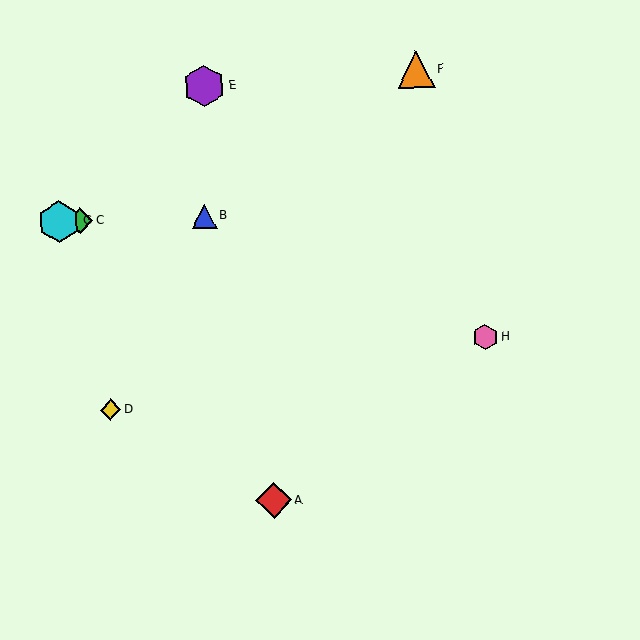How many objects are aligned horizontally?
3 objects (B, C, G) are aligned horizontally.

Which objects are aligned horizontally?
Objects B, C, G are aligned horizontally.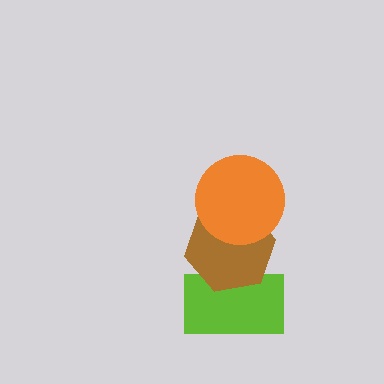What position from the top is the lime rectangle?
The lime rectangle is 3rd from the top.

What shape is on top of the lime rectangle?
The brown hexagon is on top of the lime rectangle.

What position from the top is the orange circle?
The orange circle is 1st from the top.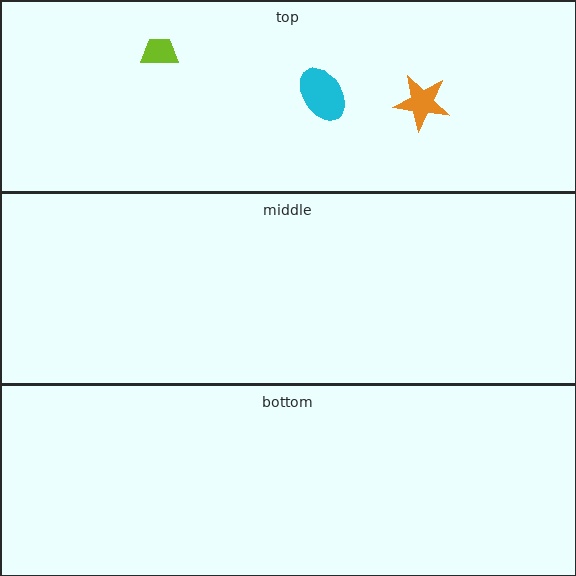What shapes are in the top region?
The orange star, the cyan ellipse, the lime trapezoid.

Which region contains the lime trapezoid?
The top region.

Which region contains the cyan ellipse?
The top region.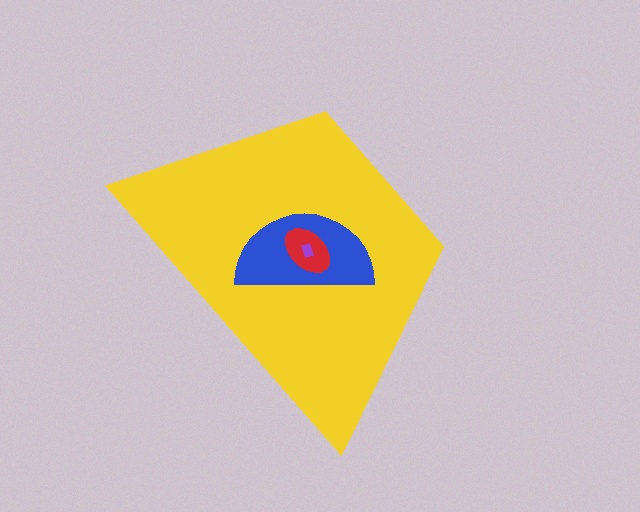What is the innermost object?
The purple rectangle.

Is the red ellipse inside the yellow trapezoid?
Yes.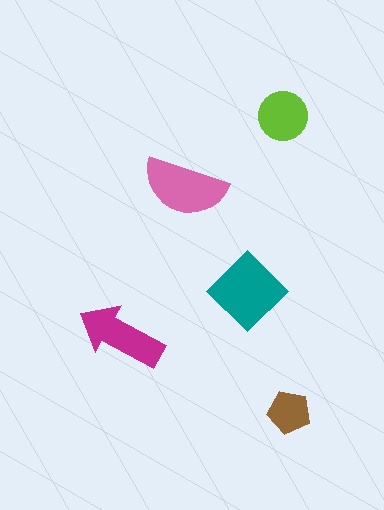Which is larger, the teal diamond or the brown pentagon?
The teal diamond.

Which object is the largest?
The teal diamond.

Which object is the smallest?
The brown pentagon.